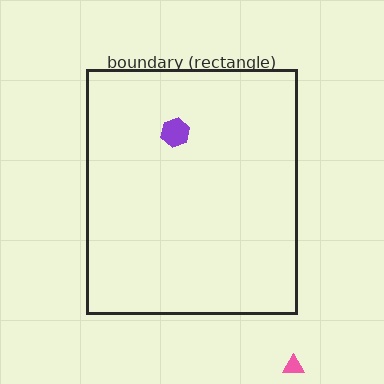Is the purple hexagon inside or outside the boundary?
Inside.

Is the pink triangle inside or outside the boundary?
Outside.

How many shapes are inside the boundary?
1 inside, 1 outside.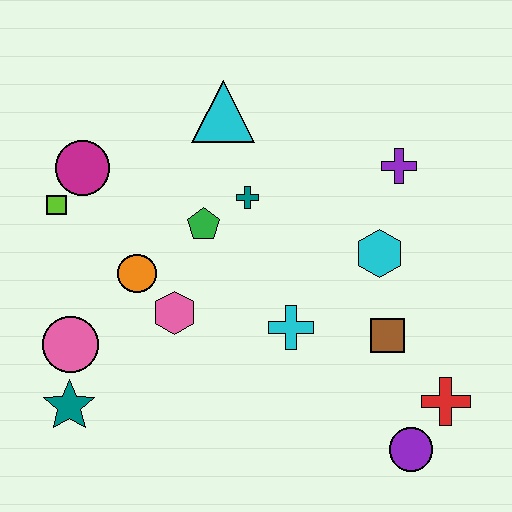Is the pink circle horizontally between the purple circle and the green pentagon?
No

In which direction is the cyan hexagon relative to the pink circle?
The cyan hexagon is to the right of the pink circle.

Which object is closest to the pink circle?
The teal star is closest to the pink circle.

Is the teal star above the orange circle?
No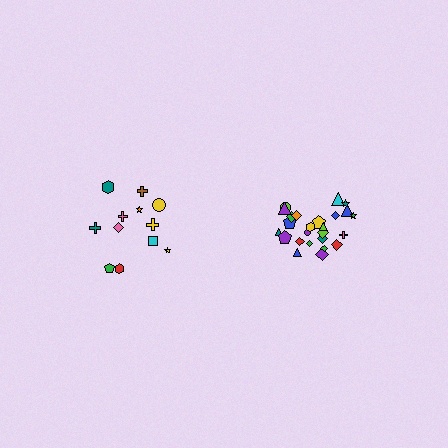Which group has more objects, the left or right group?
The right group.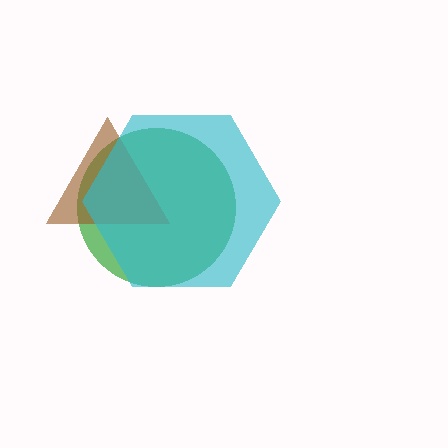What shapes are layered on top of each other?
The layered shapes are: a green circle, a brown triangle, a cyan hexagon.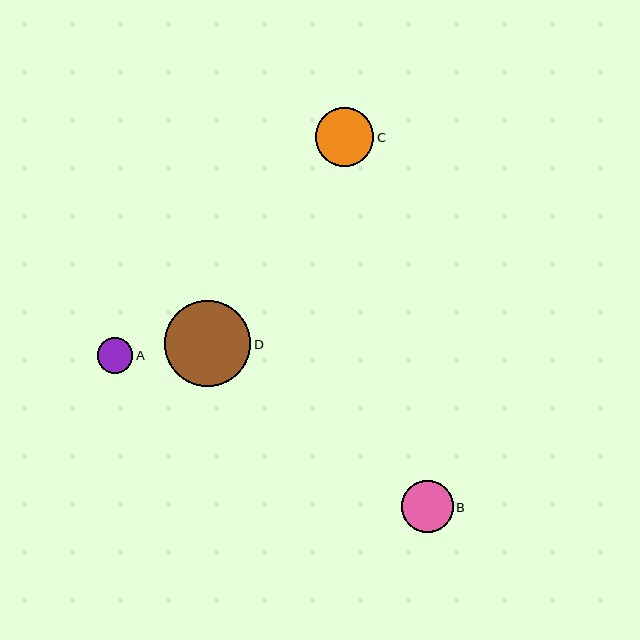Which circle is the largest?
Circle D is the largest with a size of approximately 86 pixels.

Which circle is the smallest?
Circle A is the smallest with a size of approximately 36 pixels.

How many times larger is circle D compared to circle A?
Circle D is approximately 2.4 times the size of circle A.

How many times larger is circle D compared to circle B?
Circle D is approximately 1.7 times the size of circle B.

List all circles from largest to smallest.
From largest to smallest: D, C, B, A.